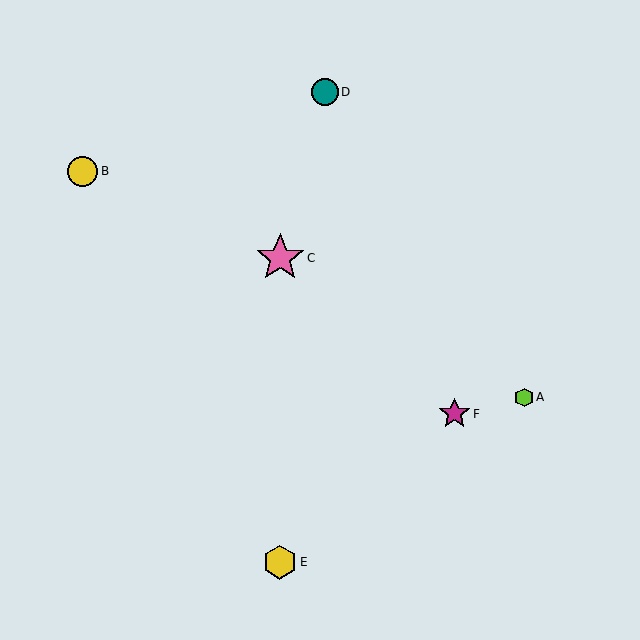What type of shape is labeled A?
Shape A is a lime hexagon.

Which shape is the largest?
The pink star (labeled C) is the largest.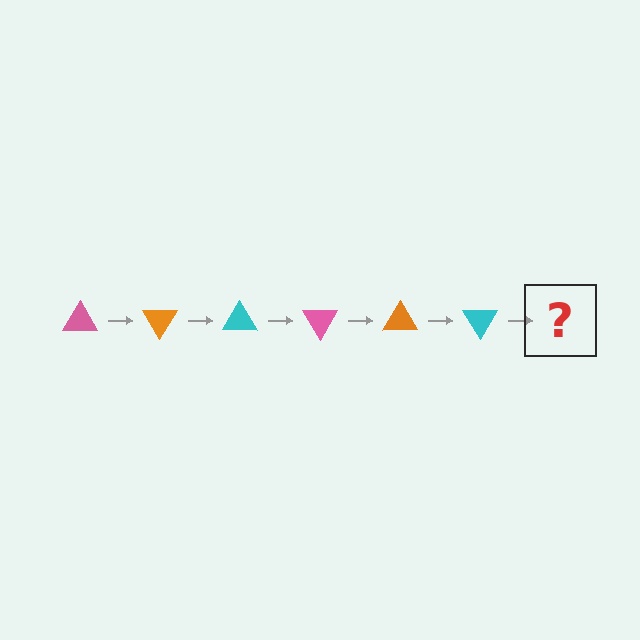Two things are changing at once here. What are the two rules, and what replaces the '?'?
The two rules are that it rotates 60 degrees each step and the color cycles through pink, orange, and cyan. The '?' should be a pink triangle, rotated 360 degrees from the start.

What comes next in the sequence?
The next element should be a pink triangle, rotated 360 degrees from the start.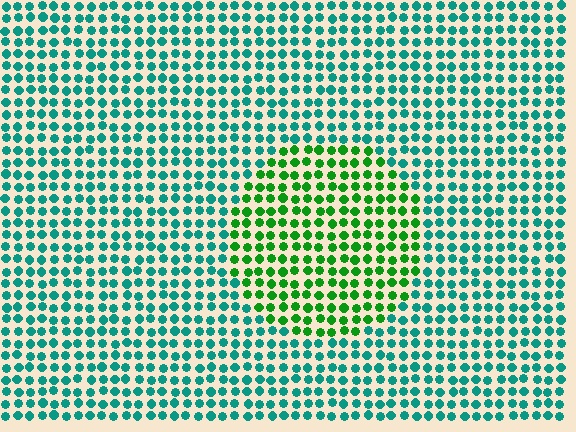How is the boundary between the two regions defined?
The boundary is defined purely by a slight shift in hue (about 48 degrees). Spacing, size, and orientation are identical on both sides.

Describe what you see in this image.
The image is filled with small teal elements in a uniform arrangement. A circle-shaped region is visible where the elements are tinted to a slightly different hue, forming a subtle color boundary.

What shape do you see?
I see a circle.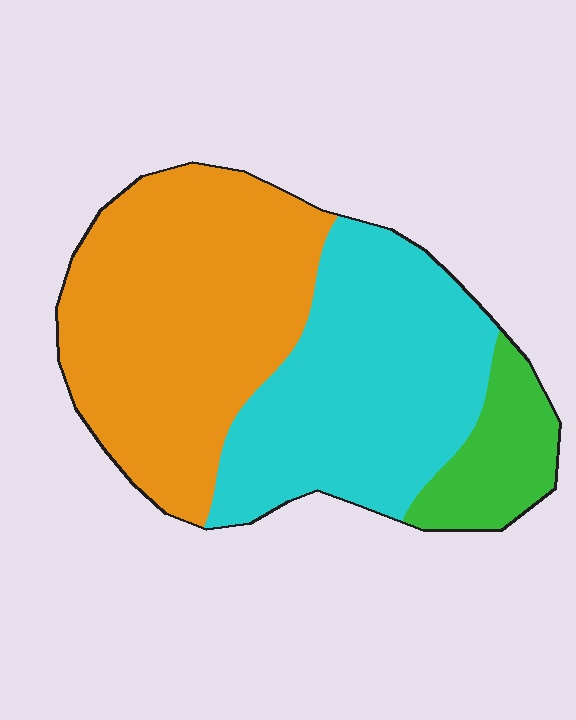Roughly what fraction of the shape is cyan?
Cyan covers around 40% of the shape.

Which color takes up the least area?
Green, at roughly 10%.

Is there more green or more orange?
Orange.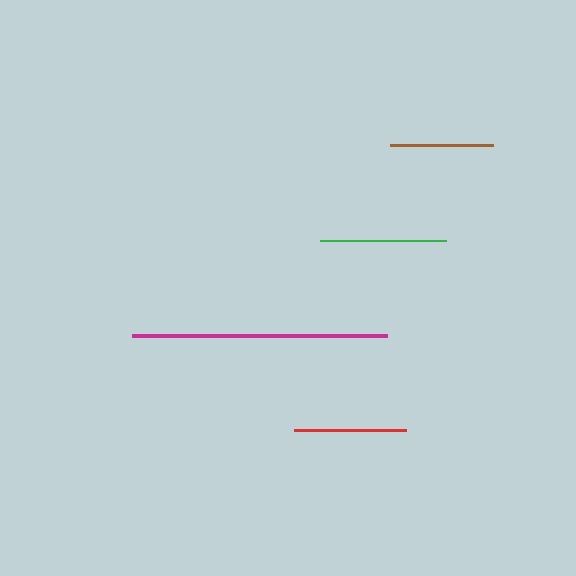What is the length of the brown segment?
The brown segment is approximately 102 pixels long.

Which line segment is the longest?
The magenta line is the longest at approximately 256 pixels.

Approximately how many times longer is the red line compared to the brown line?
The red line is approximately 1.1 times the length of the brown line.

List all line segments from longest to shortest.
From longest to shortest: magenta, green, red, brown.